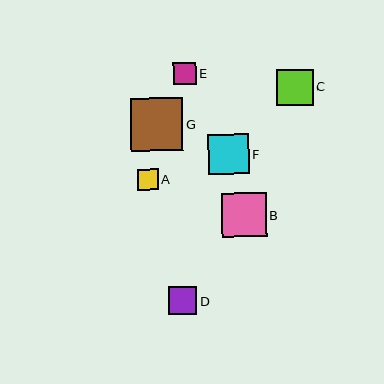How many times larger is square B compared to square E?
Square B is approximately 2.0 times the size of square E.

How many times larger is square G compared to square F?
Square G is approximately 1.3 times the size of square F.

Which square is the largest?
Square G is the largest with a size of approximately 52 pixels.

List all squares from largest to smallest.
From largest to smallest: G, B, F, C, D, E, A.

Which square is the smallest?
Square A is the smallest with a size of approximately 21 pixels.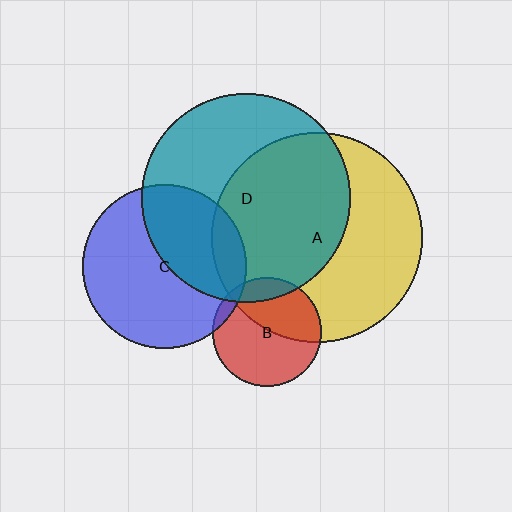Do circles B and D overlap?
Yes.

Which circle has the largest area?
Circle A (yellow).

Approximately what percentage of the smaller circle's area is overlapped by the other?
Approximately 15%.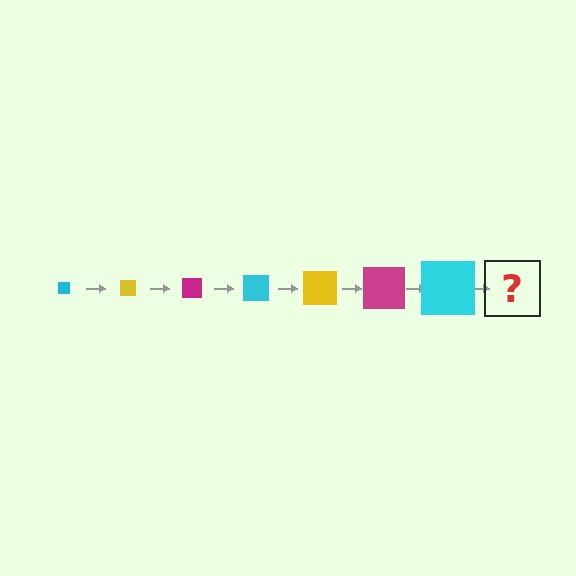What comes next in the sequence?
The next element should be a yellow square, larger than the previous one.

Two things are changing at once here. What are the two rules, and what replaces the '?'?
The two rules are that the square grows larger each step and the color cycles through cyan, yellow, and magenta. The '?' should be a yellow square, larger than the previous one.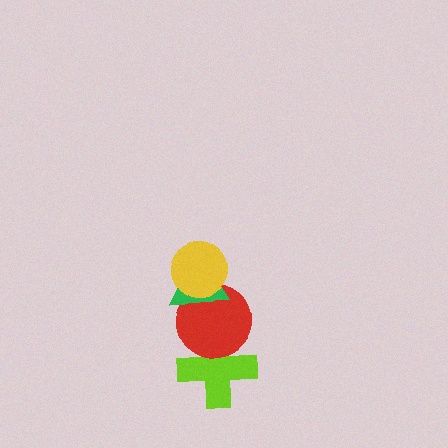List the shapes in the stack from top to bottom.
From top to bottom: the yellow circle, the green triangle, the red circle, the lime cross.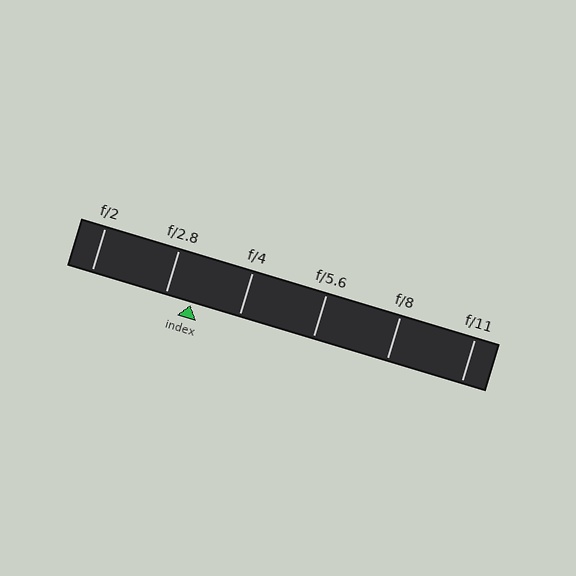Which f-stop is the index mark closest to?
The index mark is closest to f/2.8.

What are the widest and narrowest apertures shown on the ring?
The widest aperture shown is f/2 and the narrowest is f/11.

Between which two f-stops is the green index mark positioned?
The index mark is between f/2.8 and f/4.